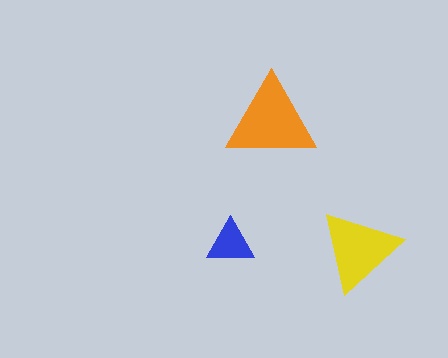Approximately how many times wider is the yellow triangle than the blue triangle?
About 1.5 times wider.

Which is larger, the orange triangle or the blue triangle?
The orange one.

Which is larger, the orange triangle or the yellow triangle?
The orange one.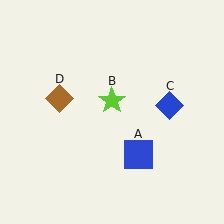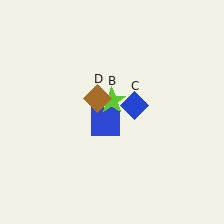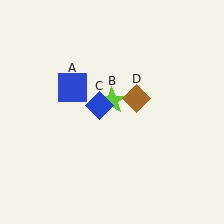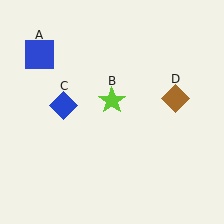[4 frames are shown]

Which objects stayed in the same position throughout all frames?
Lime star (object B) remained stationary.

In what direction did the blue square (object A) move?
The blue square (object A) moved up and to the left.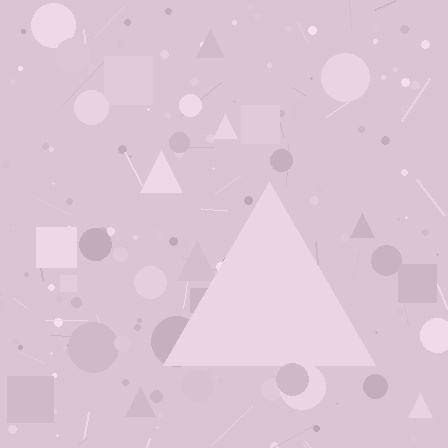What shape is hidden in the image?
A triangle is hidden in the image.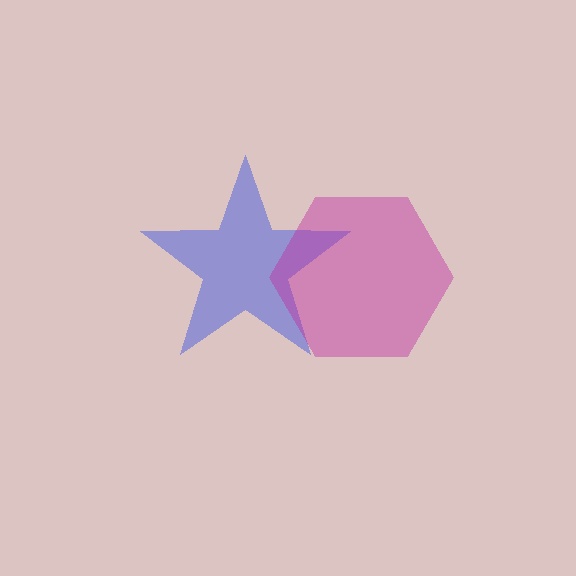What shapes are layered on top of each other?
The layered shapes are: a blue star, a magenta hexagon.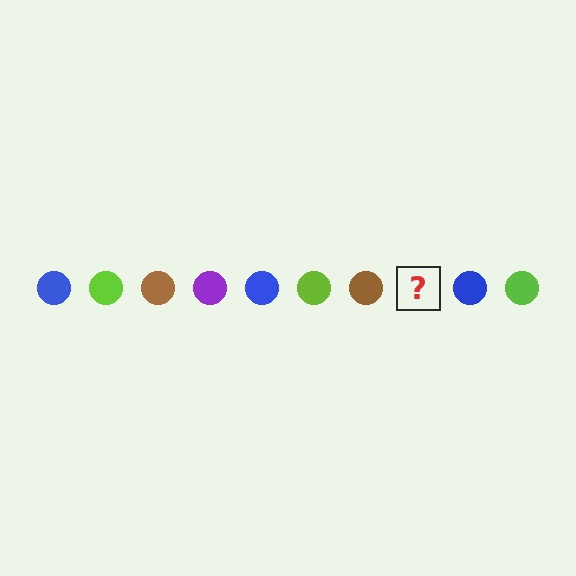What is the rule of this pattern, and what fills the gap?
The rule is that the pattern cycles through blue, lime, brown, purple circles. The gap should be filled with a purple circle.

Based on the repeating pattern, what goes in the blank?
The blank should be a purple circle.